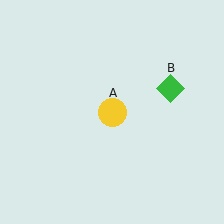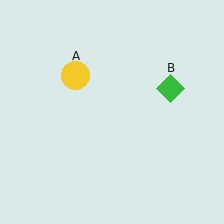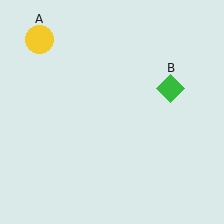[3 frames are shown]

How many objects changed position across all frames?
1 object changed position: yellow circle (object A).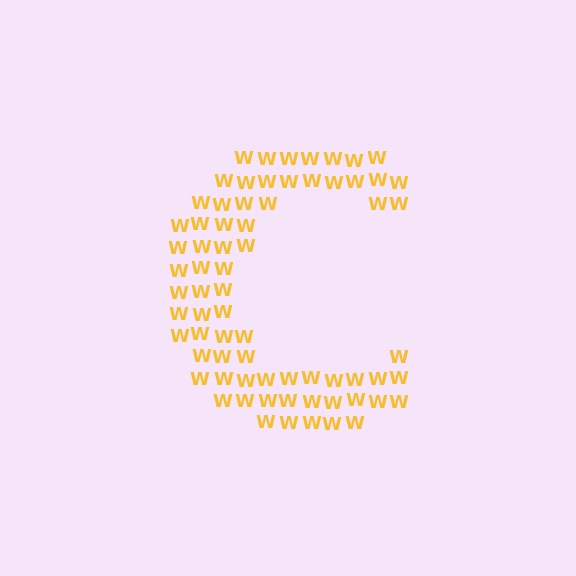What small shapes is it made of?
It is made of small letter W's.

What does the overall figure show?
The overall figure shows the letter C.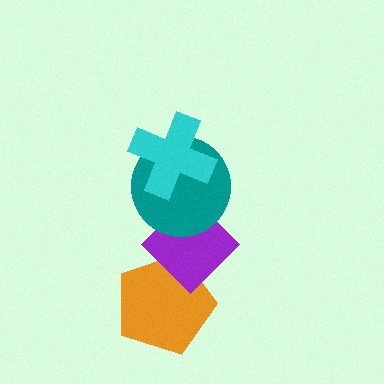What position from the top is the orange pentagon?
The orange pentagon is 4th from the top.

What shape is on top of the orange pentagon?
The purple diamond is on top of the orange pentagon.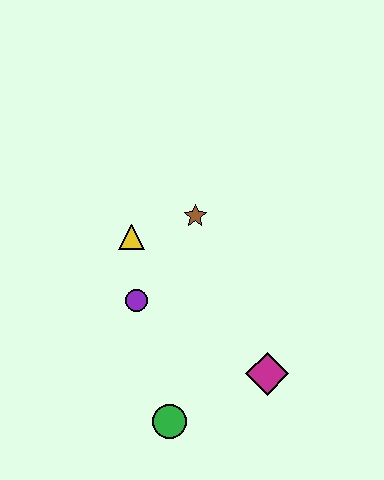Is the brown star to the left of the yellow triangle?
No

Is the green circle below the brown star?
Yes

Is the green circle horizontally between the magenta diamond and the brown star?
No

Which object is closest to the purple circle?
The yellow triangle is closest to the purple circle.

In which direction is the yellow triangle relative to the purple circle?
The yellow triangle is above the purple circle.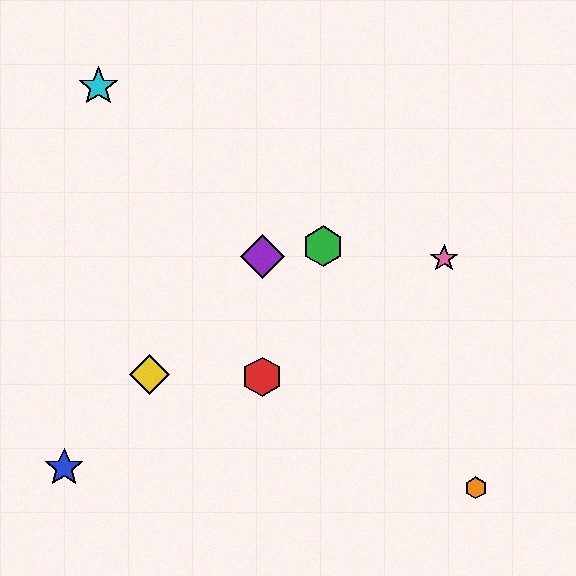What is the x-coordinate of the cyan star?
The cyan star is at x≈98.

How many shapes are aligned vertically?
2 shapes (the red hexagon, the purple diamond) are aligned vertically.